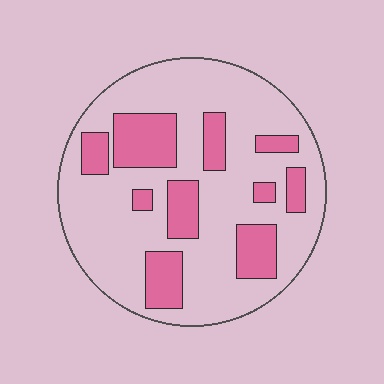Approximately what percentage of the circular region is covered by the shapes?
Approximately 25%.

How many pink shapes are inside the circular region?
10.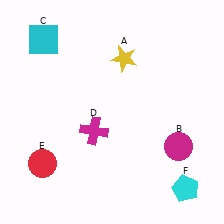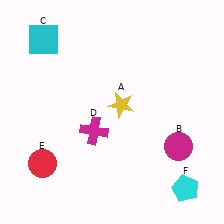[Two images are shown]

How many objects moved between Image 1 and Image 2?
1 object moved between the two images.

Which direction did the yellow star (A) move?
The yellow star (A) moved down.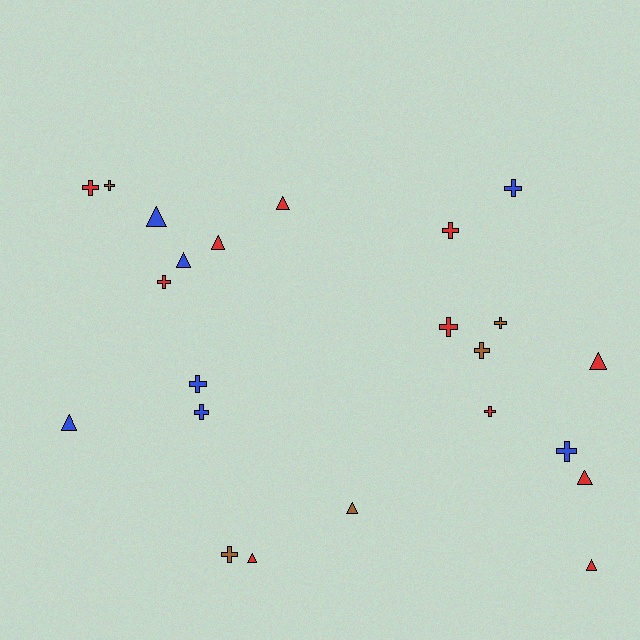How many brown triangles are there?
There is 1 brown triangle.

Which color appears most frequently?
Red, with 11 objects.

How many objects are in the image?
There are 23 objects.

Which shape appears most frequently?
Cross, with 13 objects.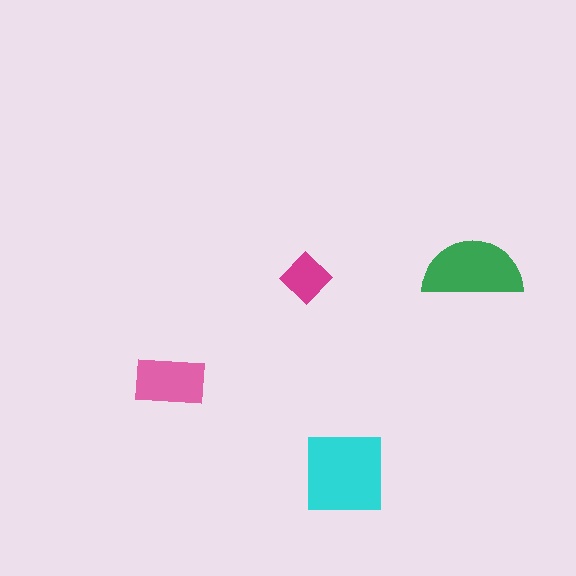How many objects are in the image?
There are 4 objects in the image.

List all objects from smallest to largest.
The magenta diamond, the pink rectangle, the green semicircle, the cyan square.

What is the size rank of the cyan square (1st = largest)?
1st.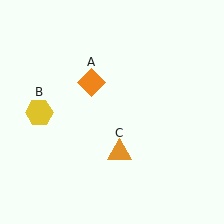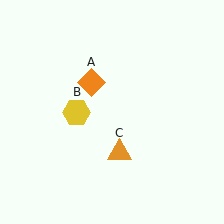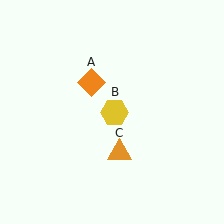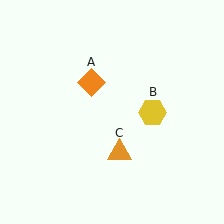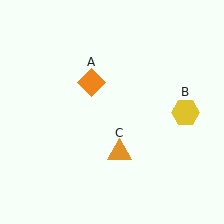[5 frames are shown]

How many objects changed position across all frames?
1 object changed position: yellow hexagon (object B).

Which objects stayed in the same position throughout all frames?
Orange diamond (object A) and orange triangle (object C) remained stationary.